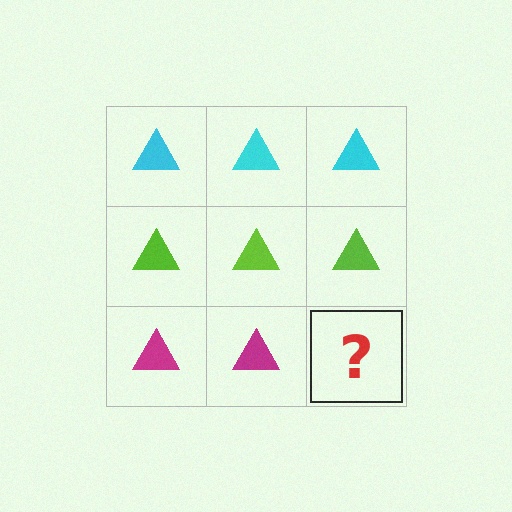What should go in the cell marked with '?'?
The missing cell should contain a magenta triangle.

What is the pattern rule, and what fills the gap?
The rule is that each row has a consistent color. The gap should be filled with a magenta triangle.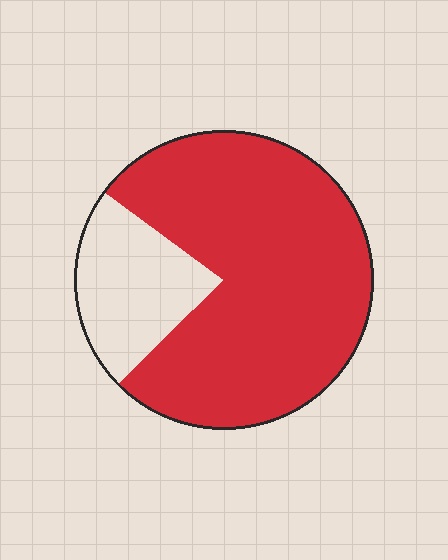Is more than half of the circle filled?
Yes.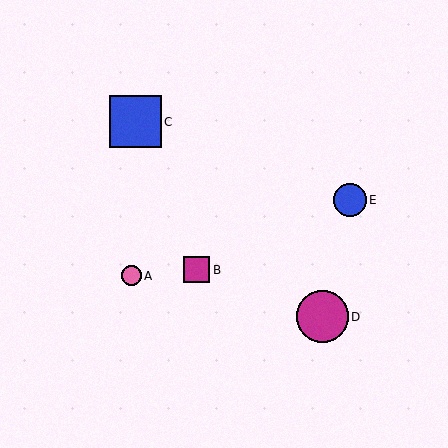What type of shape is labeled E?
Shape E is a blue circle.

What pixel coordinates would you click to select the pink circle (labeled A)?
Click at (131, 276) to select the pink circle A.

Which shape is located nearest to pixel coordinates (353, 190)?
The blue circle (labeled E) at (350, 200) is nearest to that location.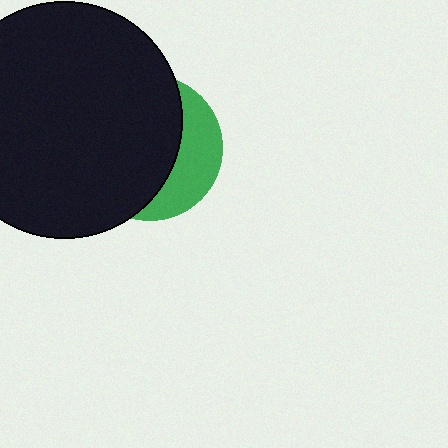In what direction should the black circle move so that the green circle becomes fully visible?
The black circle should move left. That is the shortest direction to clear the overlap and leave the green circle fully visible.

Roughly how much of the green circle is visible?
A small part of it is visible (roughly 32%).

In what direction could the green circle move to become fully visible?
The green circle could move right. That would shift it out from behind the black circle entirely.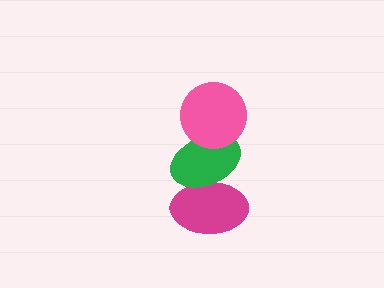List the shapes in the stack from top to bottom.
From top to bottom: the pink circle, the green ellipse, the magenta ellipse.